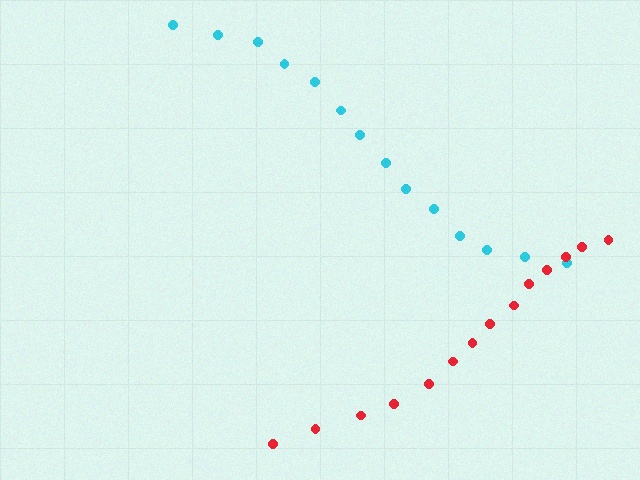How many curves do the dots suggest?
There are 2 distinct paths.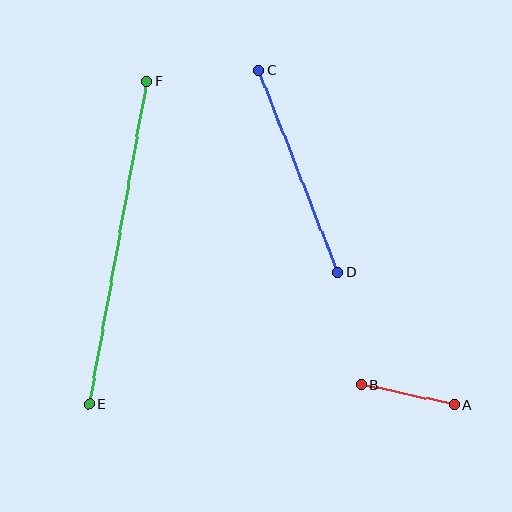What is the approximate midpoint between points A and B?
The midpoint is at approximately (408, 395) pixels.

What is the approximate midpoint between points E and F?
The midpoint is at approximately (118, 243) pixels.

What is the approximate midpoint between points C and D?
The midpoint is at approximately (298, 171) pixels.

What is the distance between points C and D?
The distance is approximately 218 pixels.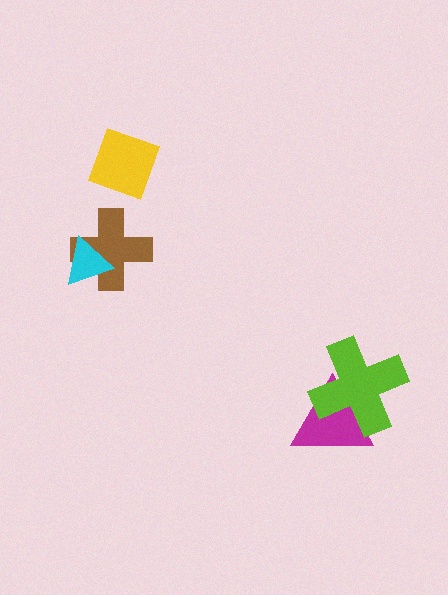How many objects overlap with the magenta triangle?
1 object overlaps with the magenta triangle.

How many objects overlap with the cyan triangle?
1 object overlaps with the cyan triangle.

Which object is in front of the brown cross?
The cyan triangle is in front of the brown cross.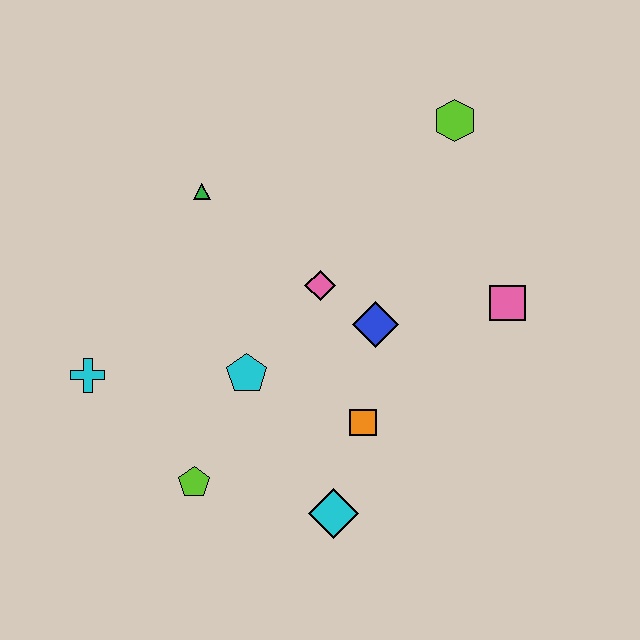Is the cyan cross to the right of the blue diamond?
No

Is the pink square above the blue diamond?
Yes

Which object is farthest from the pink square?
The cyan cross is farthest from the pink square.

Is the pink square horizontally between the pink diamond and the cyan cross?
No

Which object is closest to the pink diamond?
The blue diamond is closest to the pink diamond.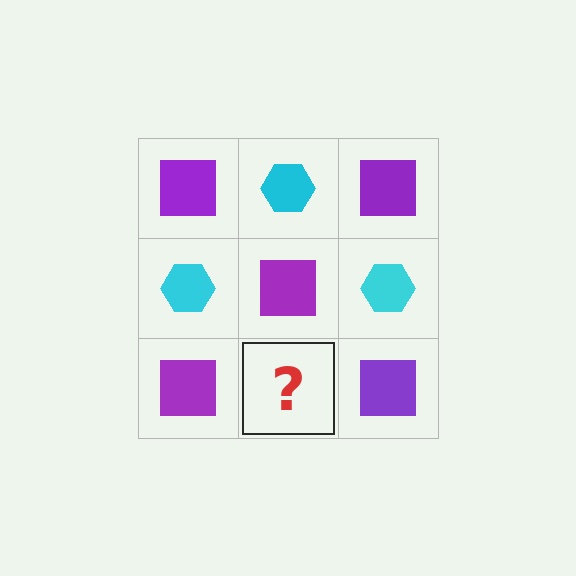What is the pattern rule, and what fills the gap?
The rule is that it alternates purple square and cyan hexagon in a checkerboard pattern. The gap should be filled with a cyan hexagon.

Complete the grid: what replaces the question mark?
The question mark should be replaced with a cyan hexagon.